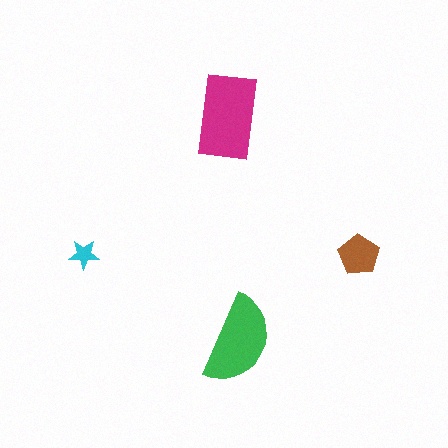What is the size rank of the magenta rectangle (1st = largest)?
1st.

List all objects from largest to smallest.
The magenta rectangle, the green semicircle, the brown pentagon, the cyan star.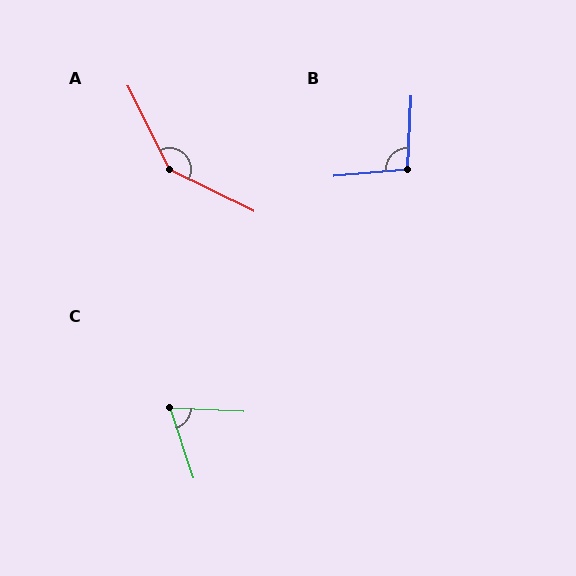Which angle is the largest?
A, at approximately 143 degrees.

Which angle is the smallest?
C, at approximately 70 degrees.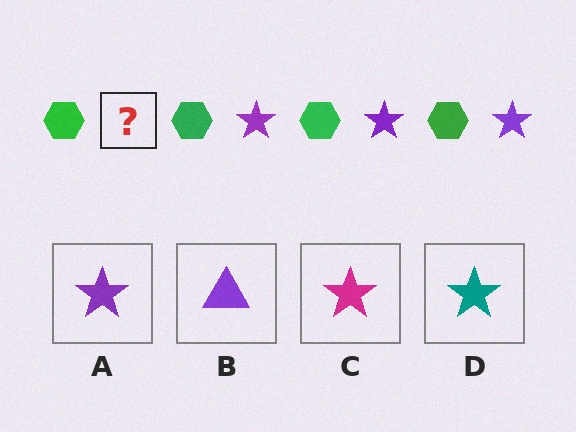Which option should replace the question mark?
Option A.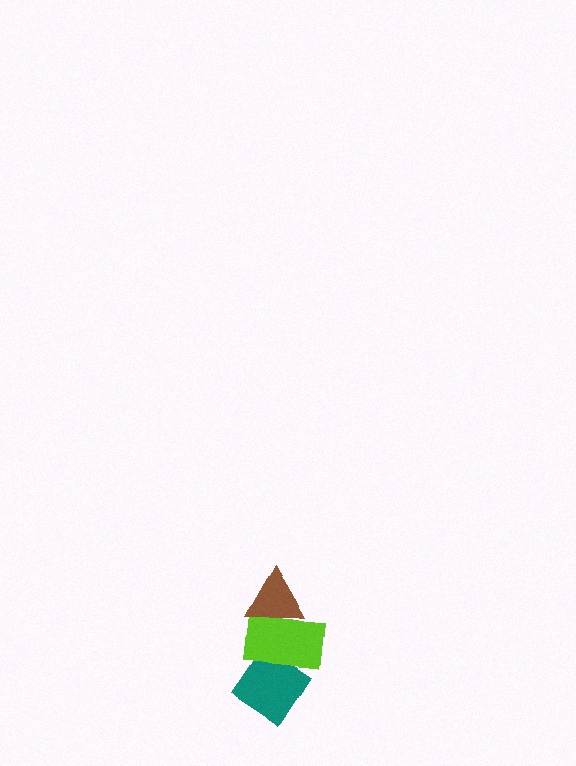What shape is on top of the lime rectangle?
The brown triangle is on top of the lime rectangle.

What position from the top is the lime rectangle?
The lime rectangle is 2nd from the top.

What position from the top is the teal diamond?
The teal diamond is 3rd from the top.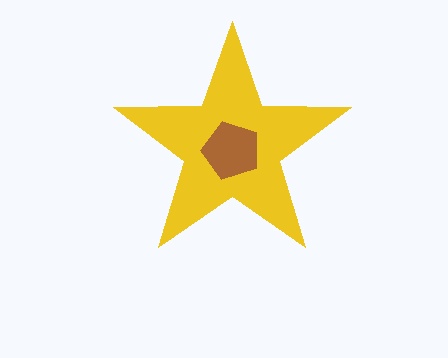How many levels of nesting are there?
2.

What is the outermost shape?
The yellow star.